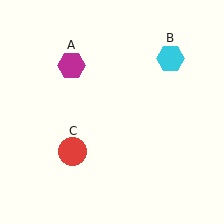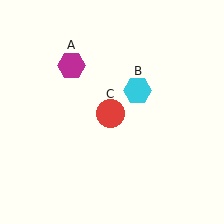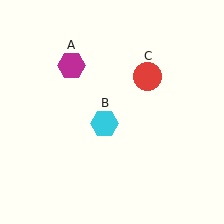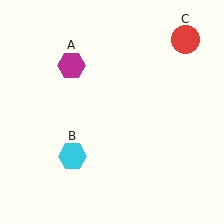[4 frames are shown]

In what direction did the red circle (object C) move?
The red circle (object C) moved up and to the right.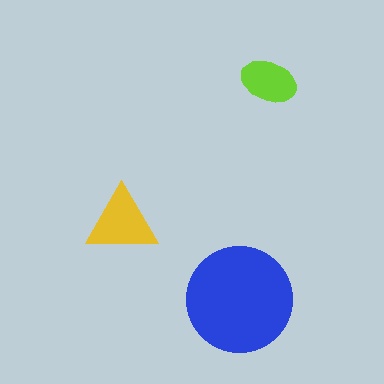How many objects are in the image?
There are 3 objects in the image.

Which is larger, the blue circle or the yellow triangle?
The blue circle.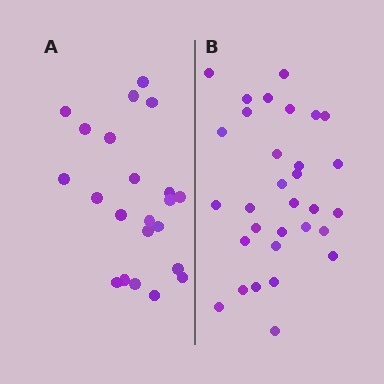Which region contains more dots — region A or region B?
Region B (the right region) has more dots.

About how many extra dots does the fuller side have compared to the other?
Region B has roughly 8 or so more dots than region A.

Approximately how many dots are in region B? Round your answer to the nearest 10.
About 30 dots. (The exact count is 31, which rounds to 30.)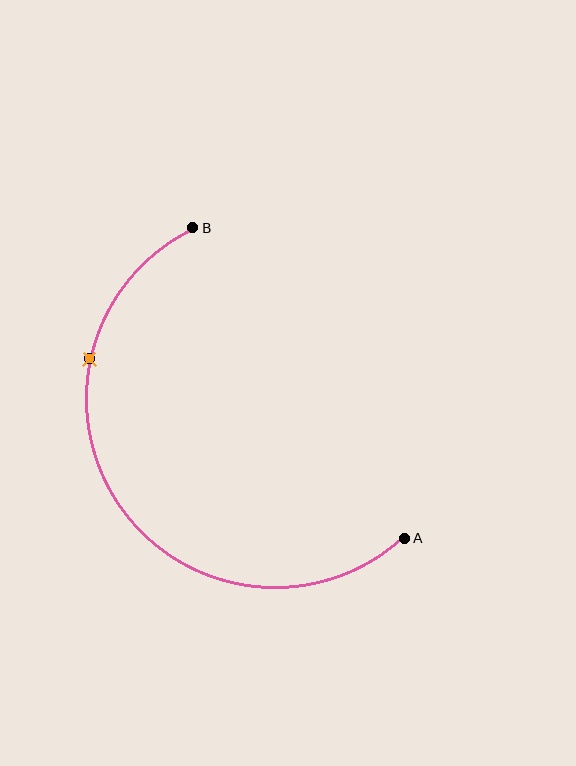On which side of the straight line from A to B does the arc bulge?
The arc bulges below and to the left of the straight line connecting A and B.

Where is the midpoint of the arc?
The arc midpoint is the point on the curve farthest from the straight line joining A and B. It sits below and to the left of that line.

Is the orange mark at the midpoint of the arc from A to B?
No. The orange mark lies on the arc but is closer to endpoint B. The arc midpoint would be at the point on the curve equidistant along the arc from both A and B.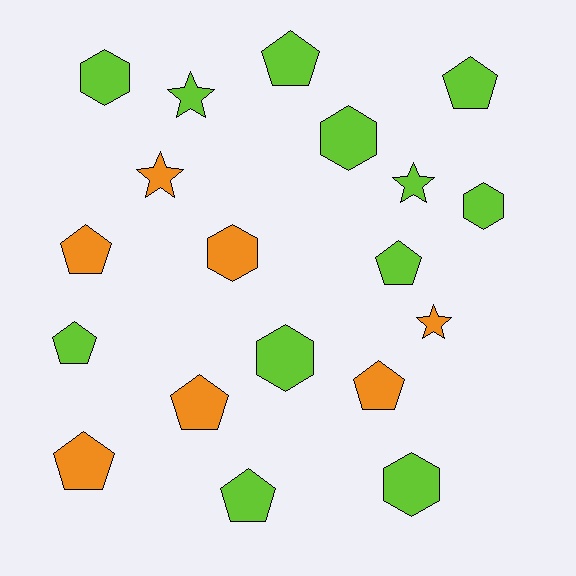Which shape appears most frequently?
Pentagon, with 9 objects.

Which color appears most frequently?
Lime, with 12 objects.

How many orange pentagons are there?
There are 4 orange pentagons.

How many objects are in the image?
There are 19 objects.